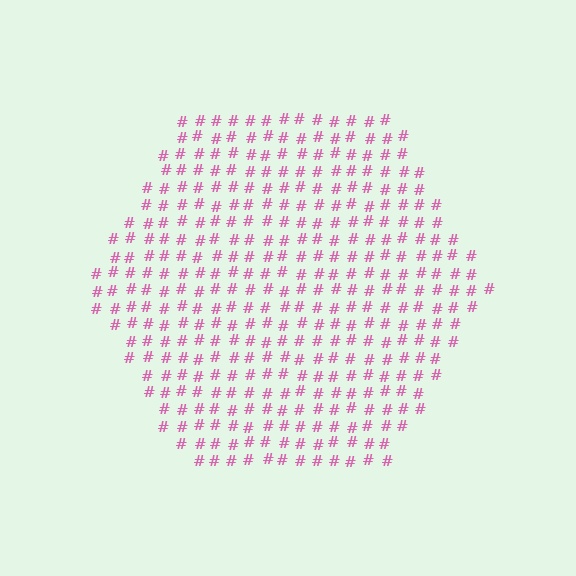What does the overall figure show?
The overall figure shows a hexagon.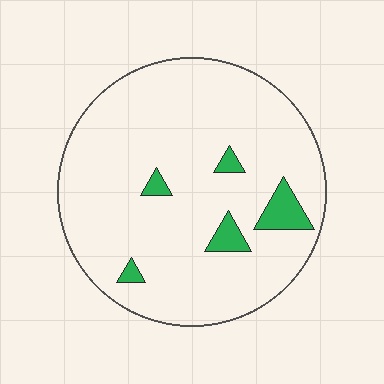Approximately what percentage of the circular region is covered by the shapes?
Approximately 5%.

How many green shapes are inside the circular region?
5.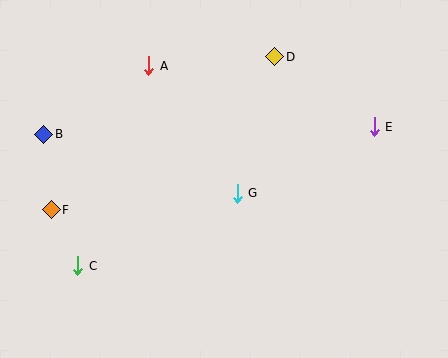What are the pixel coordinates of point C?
Point C is at (78, 266).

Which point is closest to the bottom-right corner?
Point E is closest to the bottom-right corner.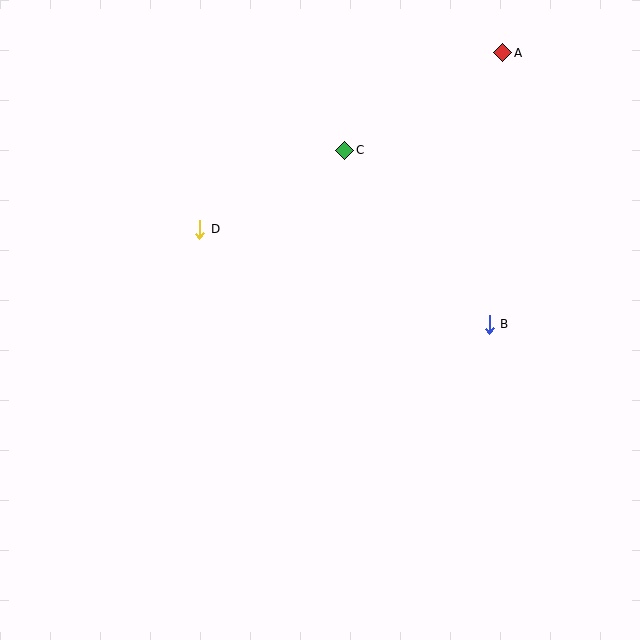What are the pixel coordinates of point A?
Point A is at (503, 53).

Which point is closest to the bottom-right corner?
Point B is closest to the bottom-right corner.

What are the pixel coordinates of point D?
Point D is at (200, 229).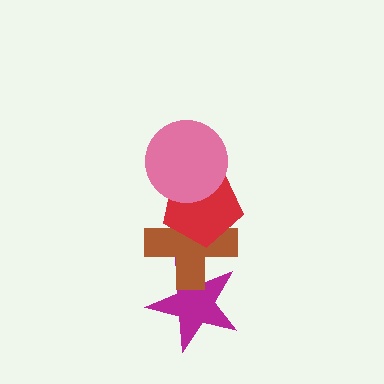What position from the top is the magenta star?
The magenta star is 4th from the top.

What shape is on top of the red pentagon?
The pink circle is on top of the red pentagon.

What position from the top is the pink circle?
The pink circle is 1st from the top.